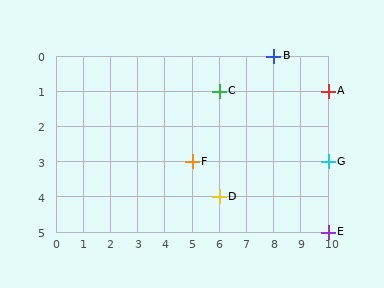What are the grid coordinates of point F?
Point F is at grid coordinates (5, 3).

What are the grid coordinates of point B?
Point B is at grid coordinates (8, 0).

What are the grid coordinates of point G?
Point G is at grid coordinates (10, 3).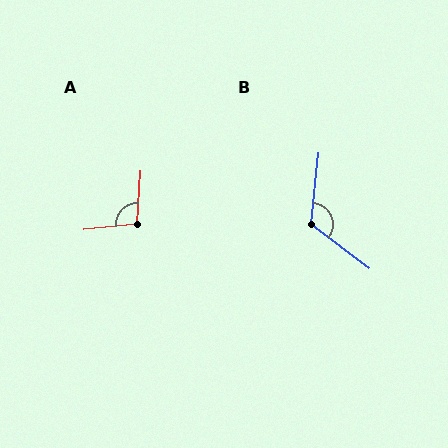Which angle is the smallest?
A, at approximately 100 degrees.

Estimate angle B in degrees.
Approximately 121 degrees.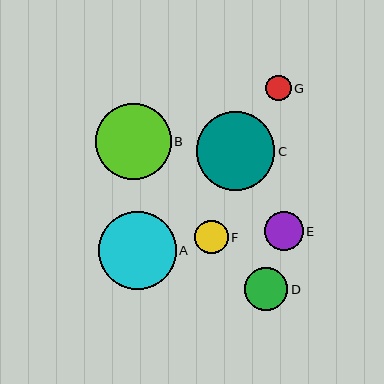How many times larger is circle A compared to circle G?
Circle A is approximately 3.1 times the size of circle G.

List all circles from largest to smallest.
From largest to smallest: C, A, B, D, E, F, G.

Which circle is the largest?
Circle C is the largest with a size of approximately 79 pixels.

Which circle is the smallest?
Circle G is the smallest with a size of approximately 26 pixels.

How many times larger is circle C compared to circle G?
Circle C is approximately 3.1 times the size of circle G.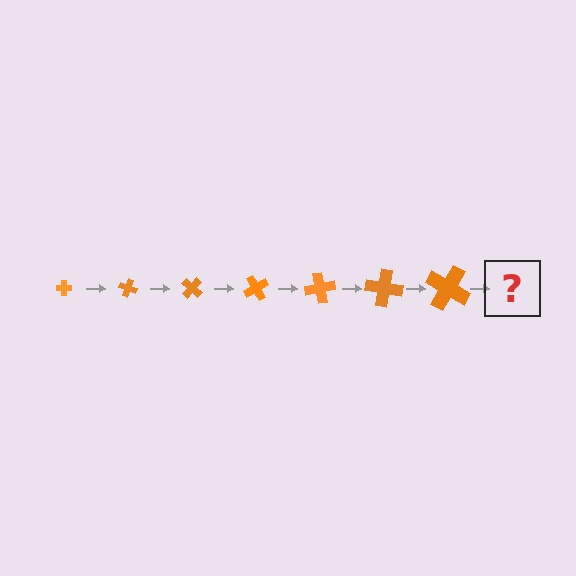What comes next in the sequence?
The next element should be a cross, larger than the previous one and rotated 140 degrees from the start.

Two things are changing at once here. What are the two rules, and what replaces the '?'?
The two rules are that the cross grows larger each step and it rotates 20 degrees each step. The '?' should be a cross, larger than the previous one and rotated 140 degrees from the start.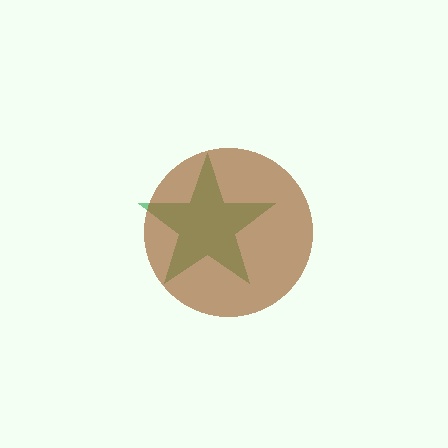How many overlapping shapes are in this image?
There are 2 overlapping shapes in the image.